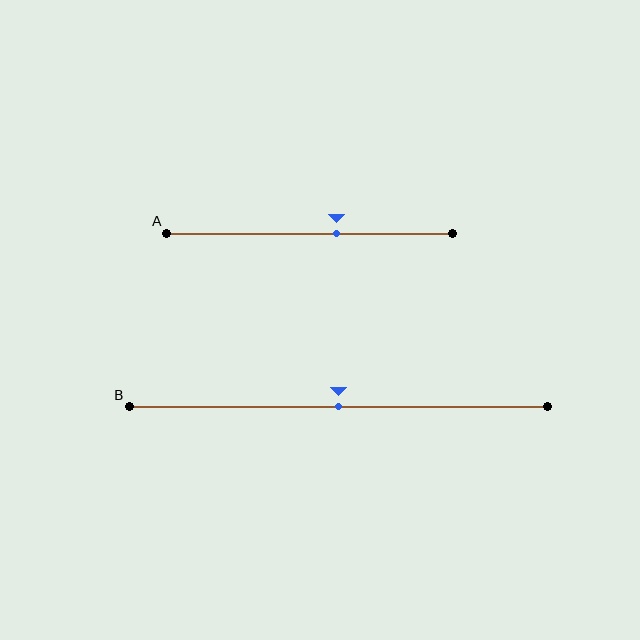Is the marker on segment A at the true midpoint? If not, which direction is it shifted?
No, the marker on segment A is shifted to the right by about 9% of the segment length.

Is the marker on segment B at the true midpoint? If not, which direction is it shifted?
Yes, the marker on segment B is at the true midpoint.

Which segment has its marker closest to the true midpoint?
Segment B has its marker closest to the true midpoint.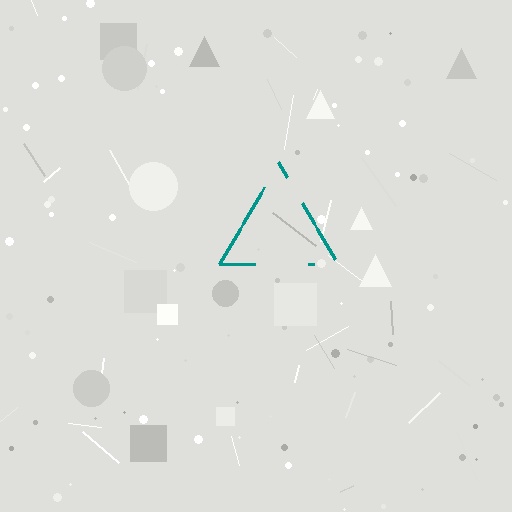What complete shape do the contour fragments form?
The contour fragments form a triangle.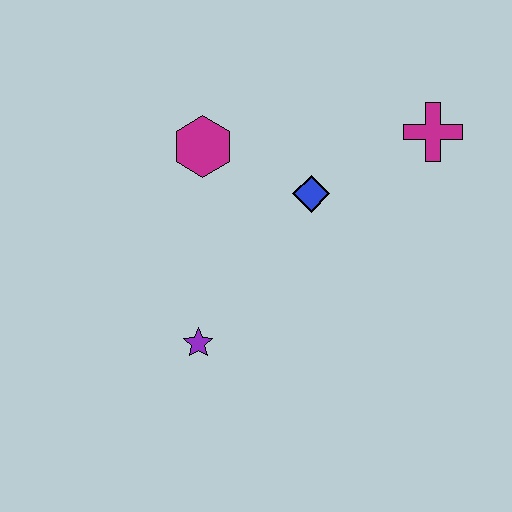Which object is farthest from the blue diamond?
The purple star is farthest from the blue diamond.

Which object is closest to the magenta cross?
The blue diamond is closest to the magenta cross.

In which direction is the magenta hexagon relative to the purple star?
The magenta hexagon is above the purple star.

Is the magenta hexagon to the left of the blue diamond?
Yes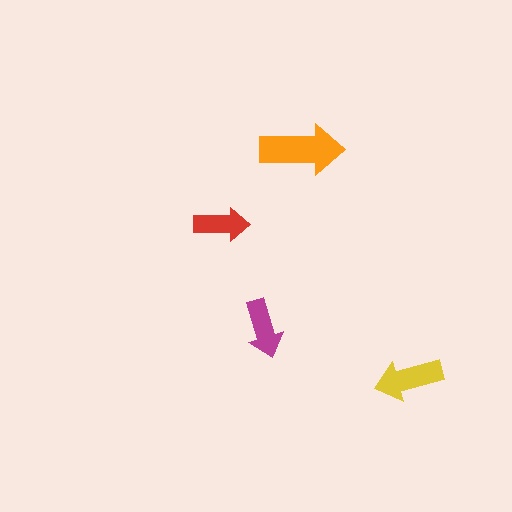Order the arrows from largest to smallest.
the orange one, the yellow one, the magenta one, the red one.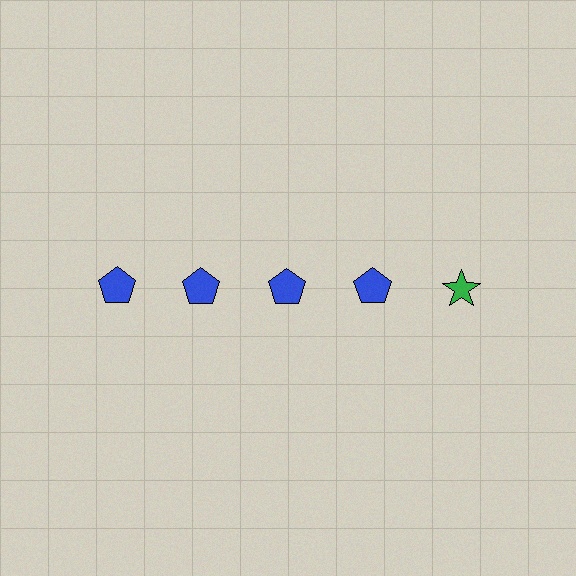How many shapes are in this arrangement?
There are 5 shapes arranged in a grid pattern.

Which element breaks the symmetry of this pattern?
The green star in the top row, rightmost column breaks the symmetry. All other shapes are blue pentagons.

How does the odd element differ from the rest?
It differs in both color (green instead of blue) and shape (star instead of pentagon).